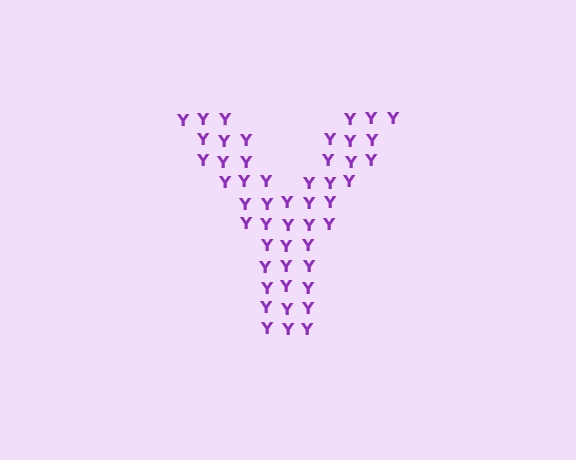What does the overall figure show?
The overall figure shows the letter Y.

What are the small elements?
The small elements are letter Y's.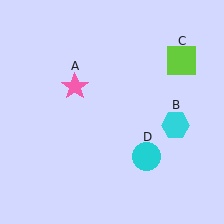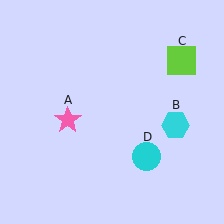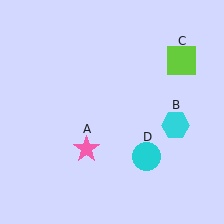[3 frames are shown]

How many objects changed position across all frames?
1 object changed position: pink star (object A).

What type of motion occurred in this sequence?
The pink star (object A) rotated counterclockwise around the center of the scene.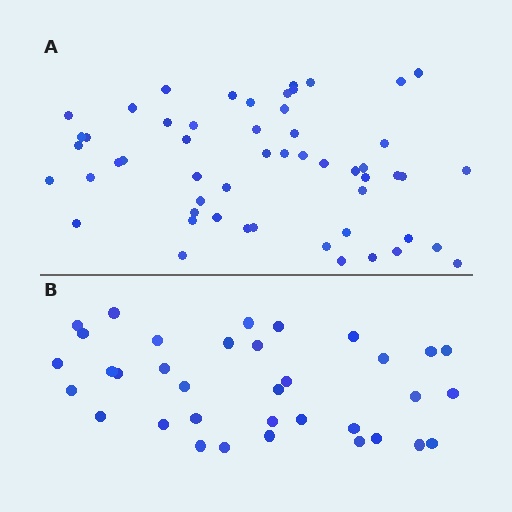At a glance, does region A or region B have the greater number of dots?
Region A (the top region) has more dots.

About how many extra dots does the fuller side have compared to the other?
Region A has approximately 20 more dots than region B.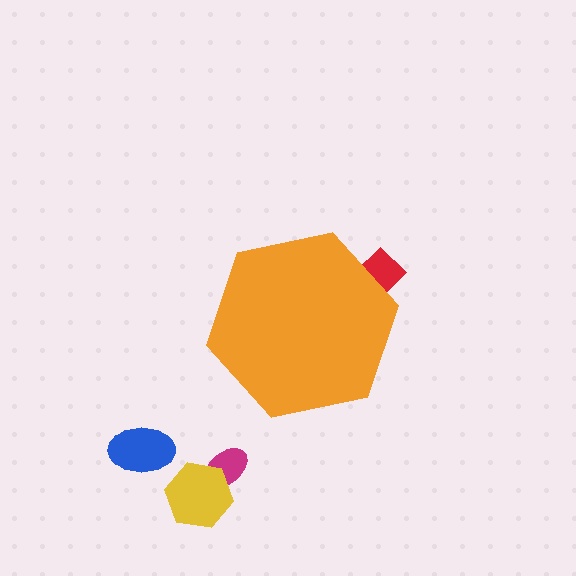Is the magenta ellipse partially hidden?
No, the magenta ellipse is fully visible.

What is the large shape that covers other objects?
An orange hexagon.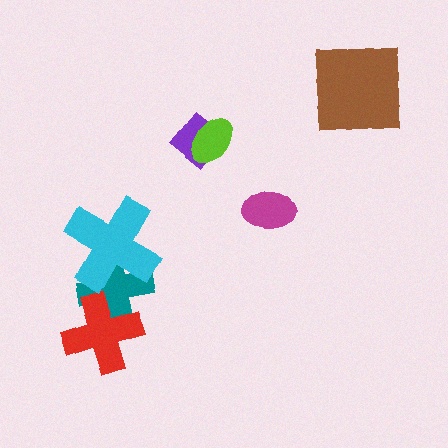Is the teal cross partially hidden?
Yes, it is partially covered by another shape.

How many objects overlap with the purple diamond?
1 object overlaps with the purple diamond.